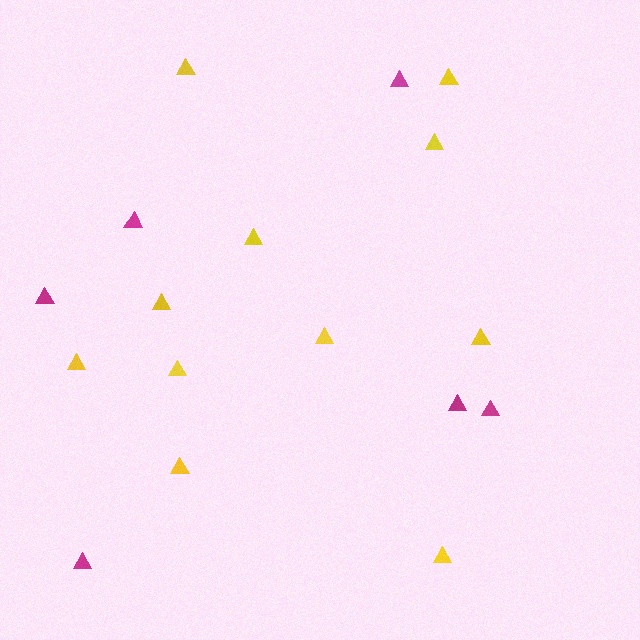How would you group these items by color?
There are 2 groups: one group of magenta triangles (6) and one group of yellow triangles (11).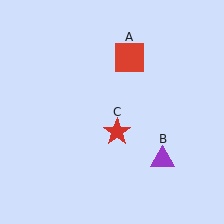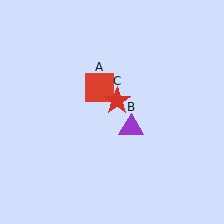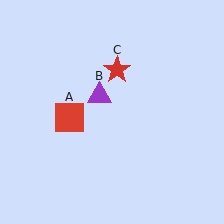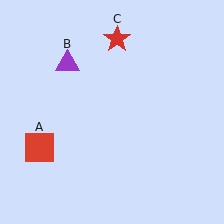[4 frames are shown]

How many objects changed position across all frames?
3 objects changed position: red square (object A), purple triangle (object B), red star (object C).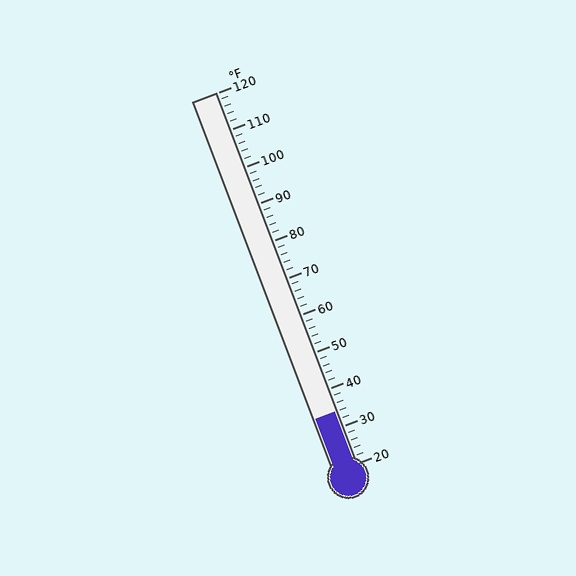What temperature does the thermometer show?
The thermometer shows approximately 34°F.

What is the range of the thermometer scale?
The thermometer scale ranges from 20°F to 120°F.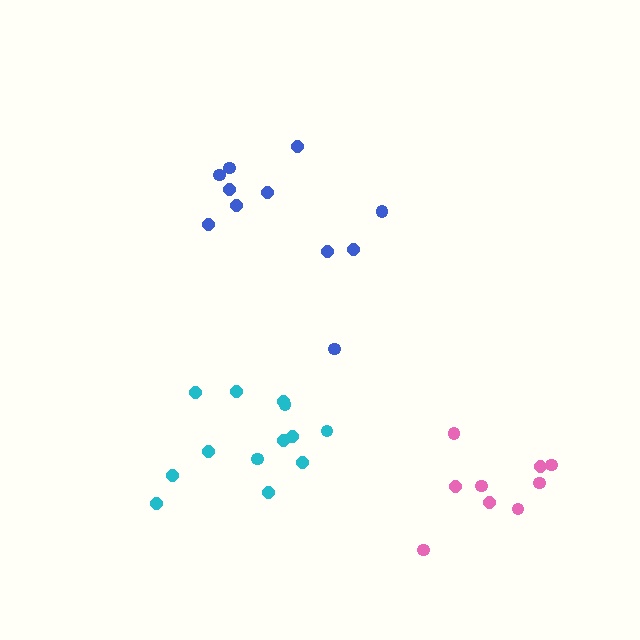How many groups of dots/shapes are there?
There are 3 groups.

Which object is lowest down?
The pink cluster is bottommost.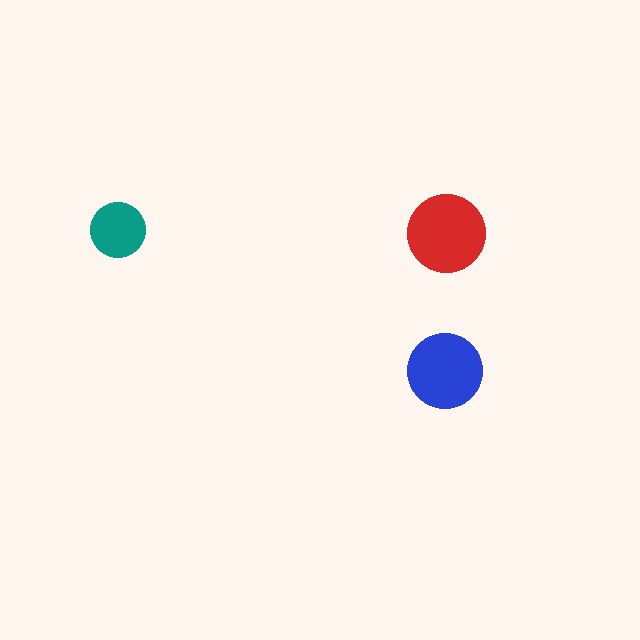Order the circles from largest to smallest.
the red one, the blue one, the teal one.